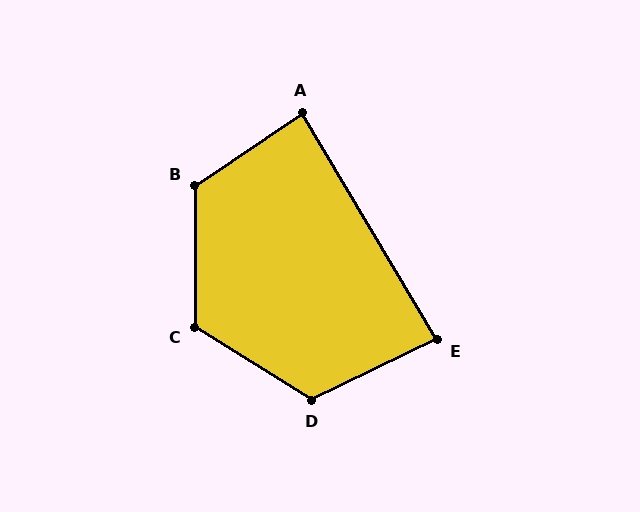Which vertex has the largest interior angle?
B, at approximately 124 degrees.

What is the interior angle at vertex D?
Approximately 122 degrees (obtuse).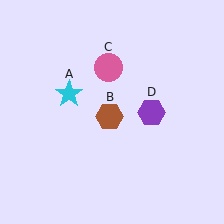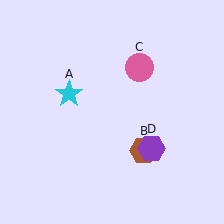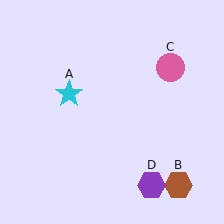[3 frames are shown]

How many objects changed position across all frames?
3 objects changed position: brown hexagon (object B), pink circle (object C), purple hexagon (object D).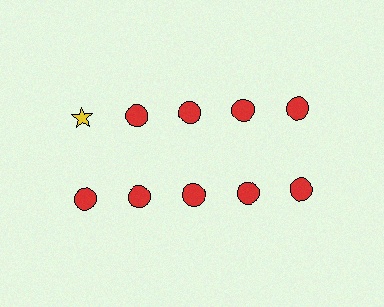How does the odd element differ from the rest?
It differs in both color (yellow instead of red) and shape (star instead of circle).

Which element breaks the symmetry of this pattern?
The yellow star in the top row, leftmost column breaks the symmetry. All other shapes are red circles.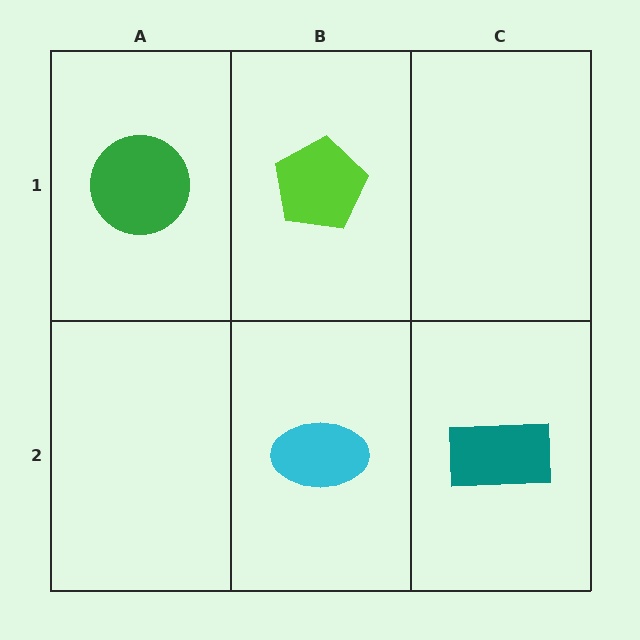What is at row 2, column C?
A teal rectangle.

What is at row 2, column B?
A cyan ellipse.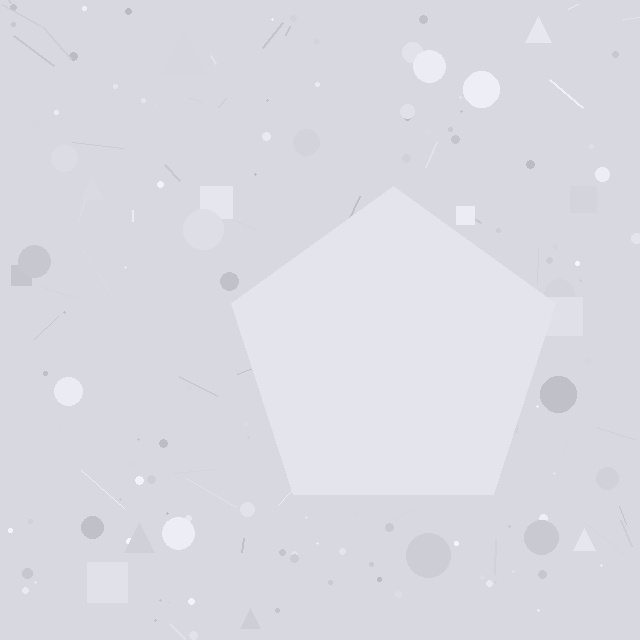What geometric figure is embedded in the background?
A pentagon is embedded in the background.